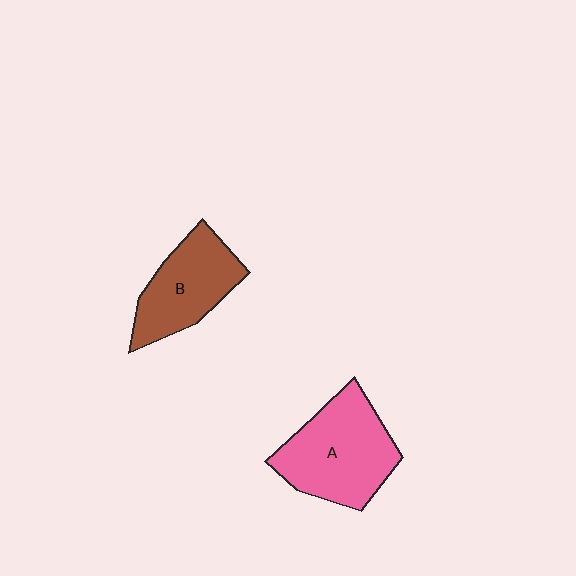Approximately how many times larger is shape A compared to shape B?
Approximately 1.3 times.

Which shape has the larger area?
Shape A (pink).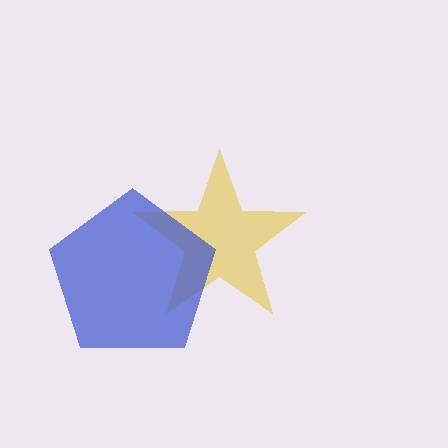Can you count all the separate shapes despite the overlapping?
Yes, there are 2 separate shapes.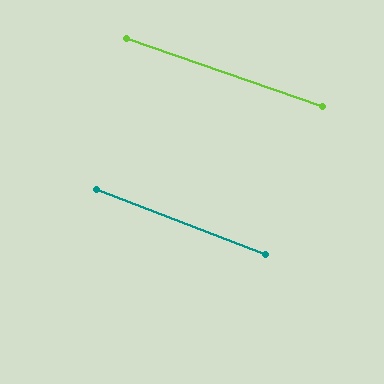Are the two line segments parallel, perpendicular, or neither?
Parallel — their directions differ by only 1.9°.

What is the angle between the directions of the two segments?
Approximately 2 degrees.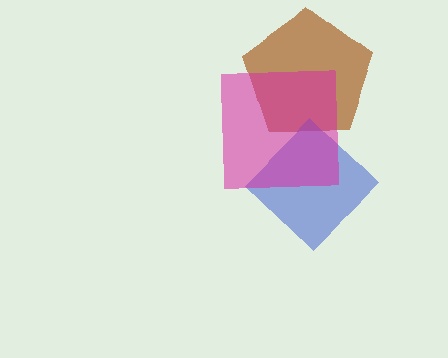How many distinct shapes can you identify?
There are 3 distinct shapes: a brown pentagon, a blue diamond, a magenta square.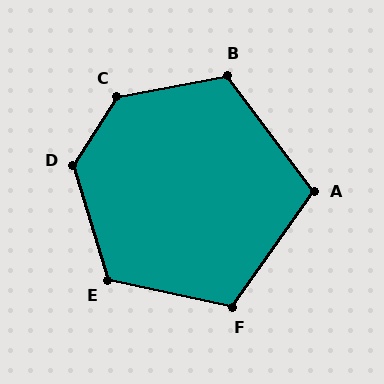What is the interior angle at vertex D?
Approximately 131 degrees (obtuse).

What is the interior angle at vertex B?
Approximately 116 degrees (obtuse).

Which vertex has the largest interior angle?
C, at approximately 133 degrees.